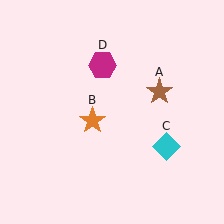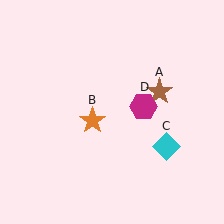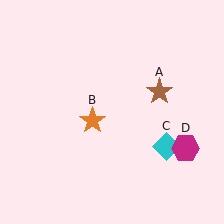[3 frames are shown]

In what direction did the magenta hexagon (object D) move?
The magenta hexagon (object D) moved down and to the right.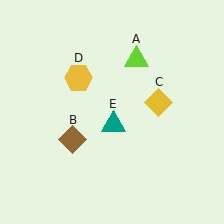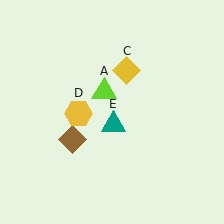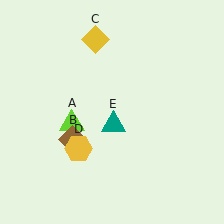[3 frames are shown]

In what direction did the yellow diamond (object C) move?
The yellow diamond (object C) moved up and to the left.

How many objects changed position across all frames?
3 objects changed position: lime triangle (object A), yellow diamond (object C), yellow hexagon (object D).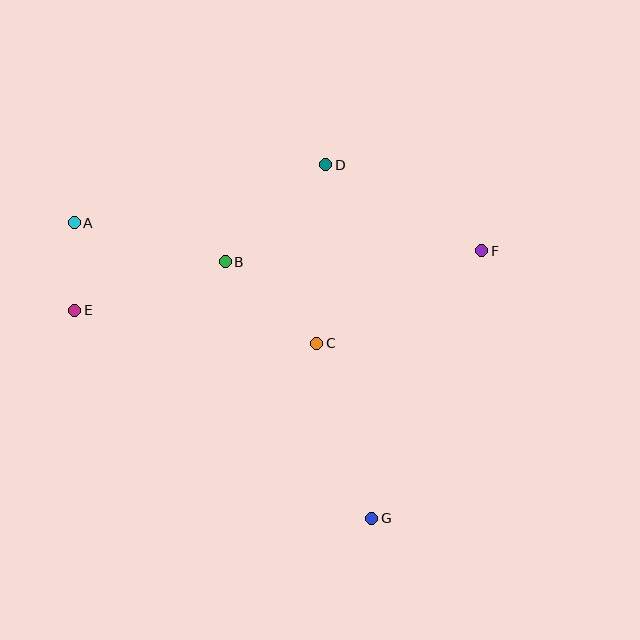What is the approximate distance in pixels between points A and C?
The distance between A and C is approximately 271 pixels.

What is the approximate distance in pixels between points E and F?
The distance between E and F is approximately 411 pixels.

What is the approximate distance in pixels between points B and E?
The distance between B and E is approximately 158 pixels.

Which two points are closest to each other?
Points A and E are closest to each other.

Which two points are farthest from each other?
Points A and G are farthest from each other.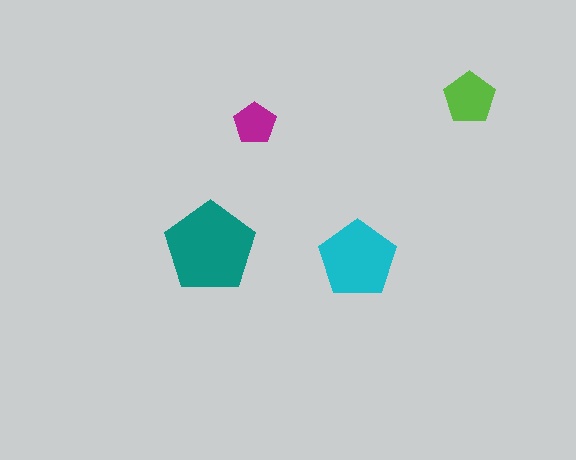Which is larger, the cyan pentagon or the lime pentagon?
The cyan one.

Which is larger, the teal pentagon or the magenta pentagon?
The teal one.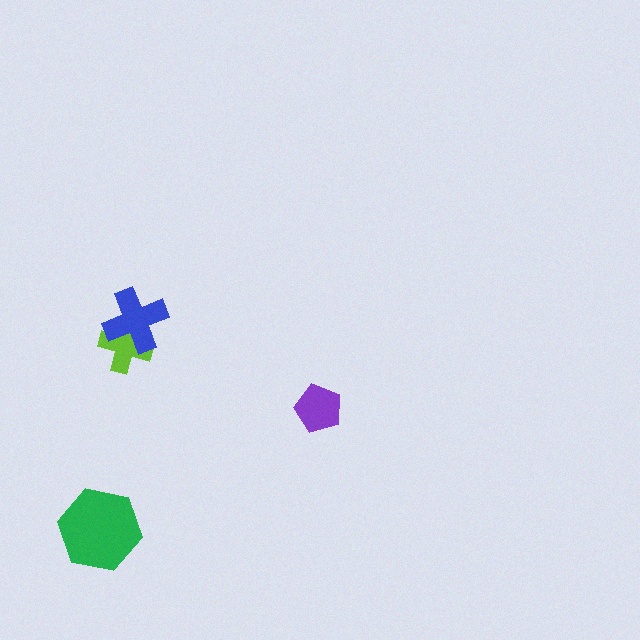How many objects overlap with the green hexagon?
0 objects overlap with the green hexagon.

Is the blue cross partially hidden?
No, no other shape covers it.